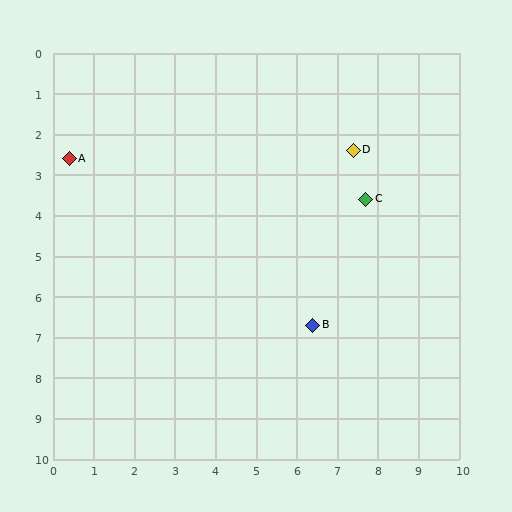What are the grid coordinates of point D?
Point D is at approximately (7.4, 2.4).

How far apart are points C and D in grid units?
Points C and D are about 1.2 grid units apart.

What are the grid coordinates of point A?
Point A is at approximately (0.4, 2.6).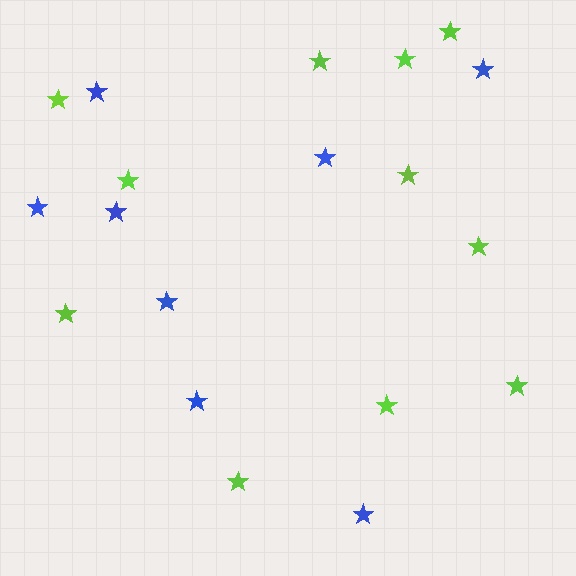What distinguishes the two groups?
There are 2 groups: one group of lime stars (11) and one group of blue stars (8).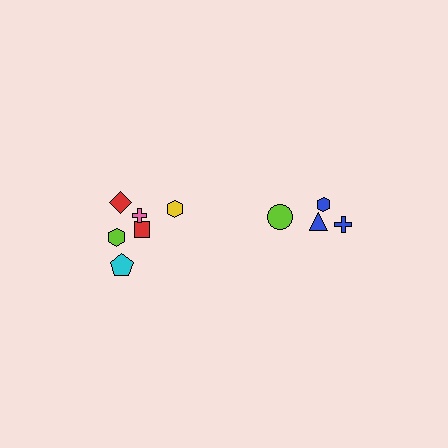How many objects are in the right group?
There are 4 objects.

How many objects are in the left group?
There are 6 objects.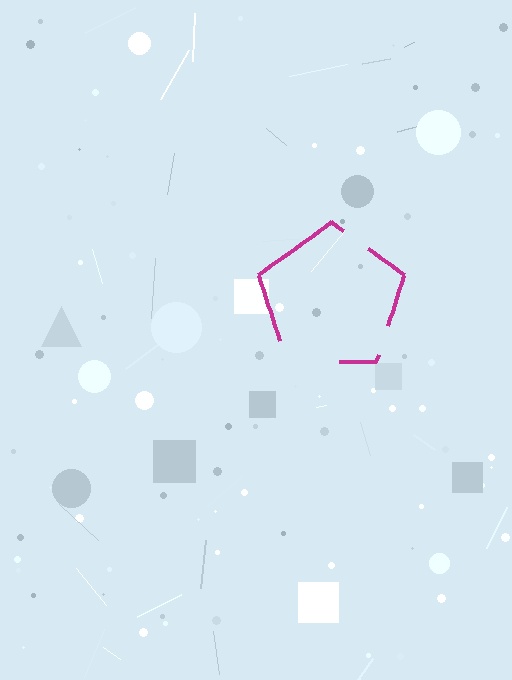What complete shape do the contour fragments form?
The contour fragments form a pentagon.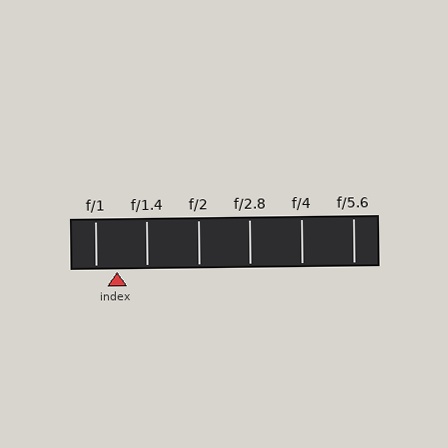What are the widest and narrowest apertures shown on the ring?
The widest aperture shown is f/1 and the narrowest is f/5.6.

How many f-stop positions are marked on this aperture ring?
There are 6 f-stop positions marked.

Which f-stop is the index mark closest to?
The index mark is closest to f/1.